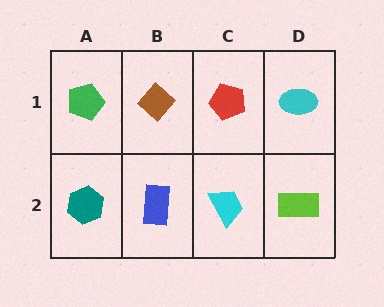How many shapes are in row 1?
4 shapes.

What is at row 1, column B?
A brown diamond.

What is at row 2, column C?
A cyan trapezoid.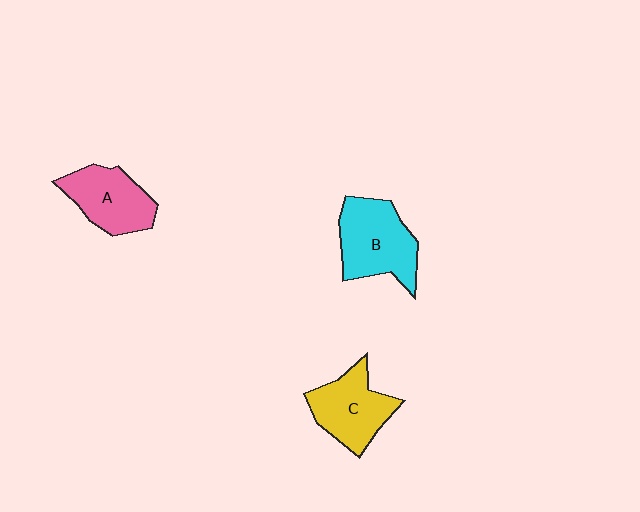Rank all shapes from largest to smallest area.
From largest to smallest: B (cyan), C (yellow), A (pink).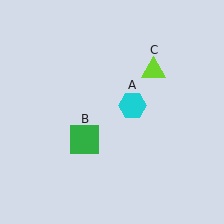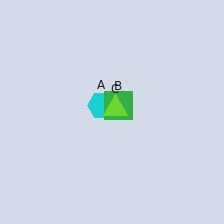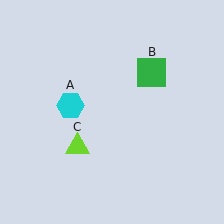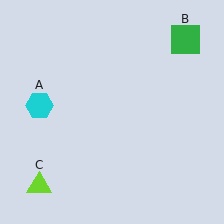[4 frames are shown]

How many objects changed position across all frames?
3 objects changed position: cyan hexagon (object A), green square (object B), lime triangle (object C).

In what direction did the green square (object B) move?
The green square (object B) moved up and to the right.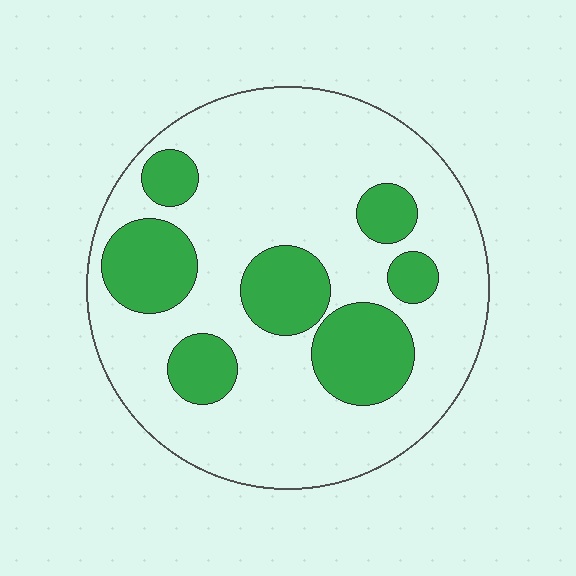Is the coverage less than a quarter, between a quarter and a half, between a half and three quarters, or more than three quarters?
Between a quarter and a half.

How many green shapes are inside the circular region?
7.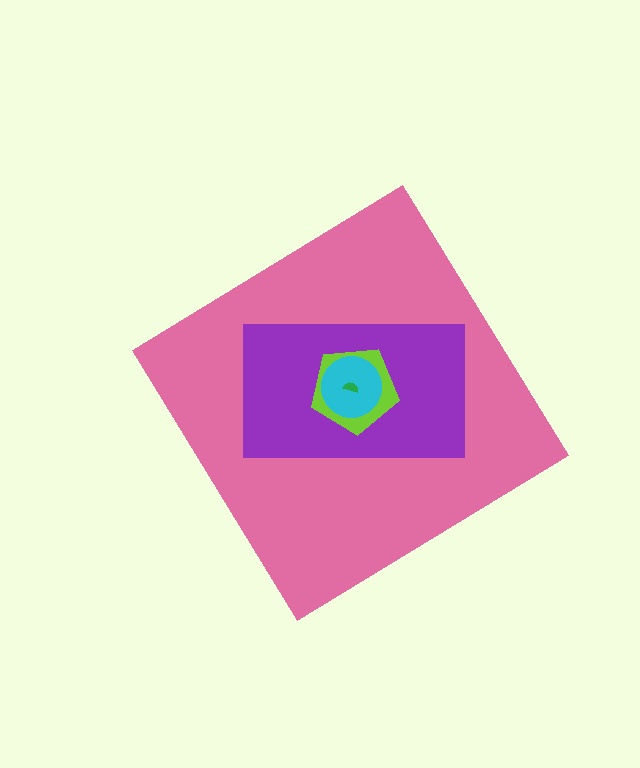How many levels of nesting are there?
5.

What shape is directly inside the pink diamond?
The purple rectangle.